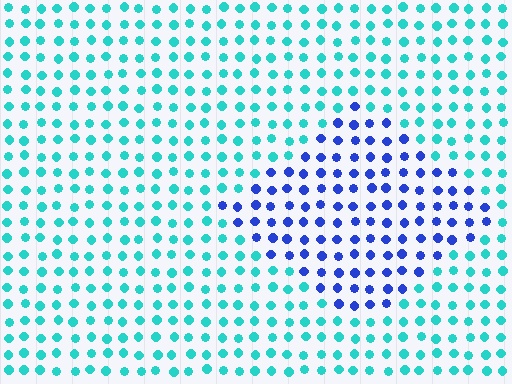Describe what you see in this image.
The image is filled with small cyan elements in a uniform arrangement. A diamond-shaped region is visible where the elements are tinted to a slightly different hue, forming a subtle color boundary.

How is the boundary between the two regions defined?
The boundary is defined purely by a slight shift in hue (about 55 degrees). Spacing, size, and orientation are identical on both sides.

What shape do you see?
I see a diamond.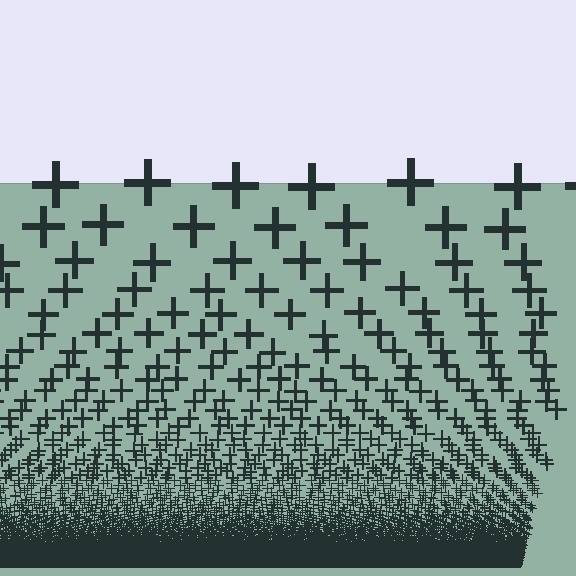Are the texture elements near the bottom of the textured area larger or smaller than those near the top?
Smaller. The gradient is inverted — elements near the bottom are smaller and denser.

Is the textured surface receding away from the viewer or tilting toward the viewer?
The surface appears to tilt toward the viewer. Texture elements get larger and sparser toward the top.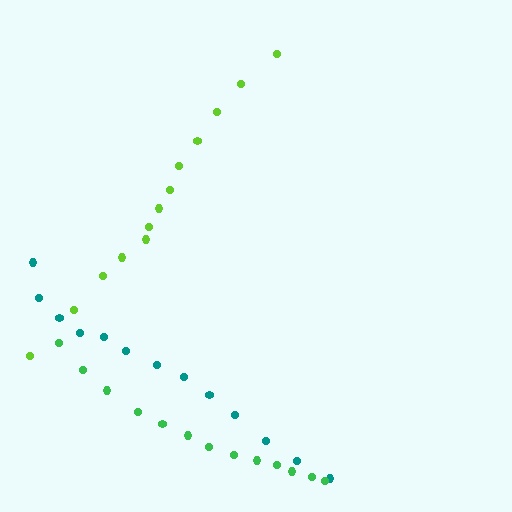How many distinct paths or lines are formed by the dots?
There are 3 distinct paths.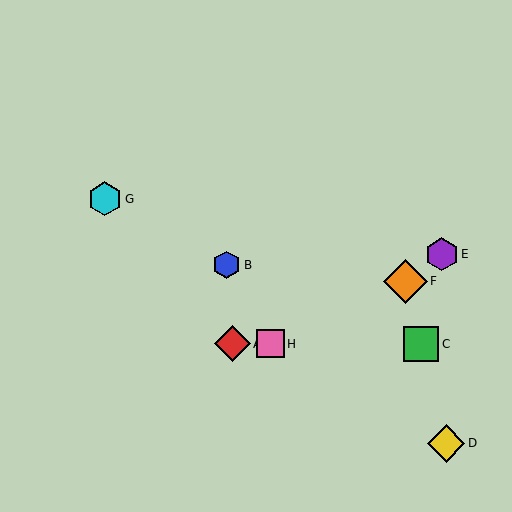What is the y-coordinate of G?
Object G is at y≈199.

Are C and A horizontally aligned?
Yes, both are at y≈344.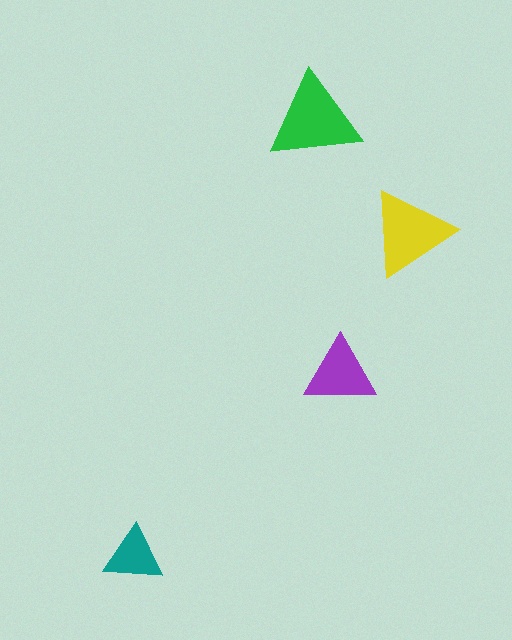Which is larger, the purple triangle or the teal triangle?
The purple one.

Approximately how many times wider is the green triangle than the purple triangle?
About 1.5 times wider.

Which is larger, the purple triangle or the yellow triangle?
The yellow one.